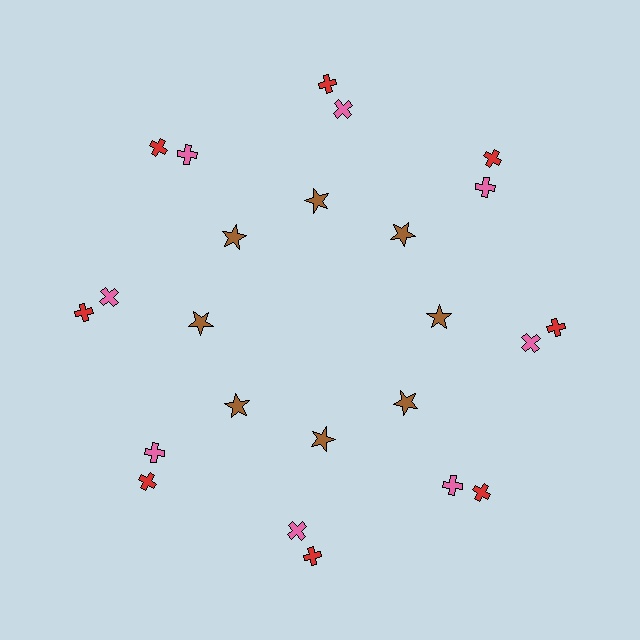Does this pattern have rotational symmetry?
Yes, this pattern has 8-fold rotational symmetry. It looks the same after rotating 45 degrees around the center.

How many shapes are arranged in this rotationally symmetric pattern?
There are 24 shapes, arranged in 8 groups of 3.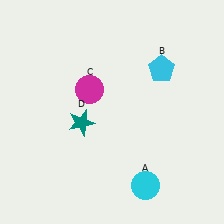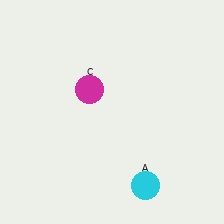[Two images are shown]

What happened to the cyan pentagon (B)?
The cyan pentagon (B) was removed in Image 2. It was in the top-right area of Image 1.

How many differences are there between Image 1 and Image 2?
There are 2 differences between the two images.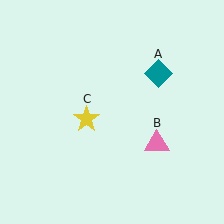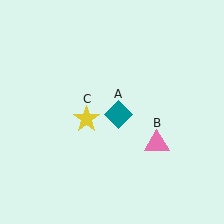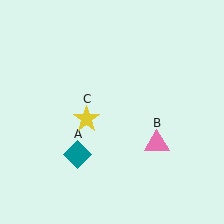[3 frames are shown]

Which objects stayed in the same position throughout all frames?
Pink triangle (object B) and yellow star (object C) remained stationary.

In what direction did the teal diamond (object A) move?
The teal diamond (object A) moved down and to the left.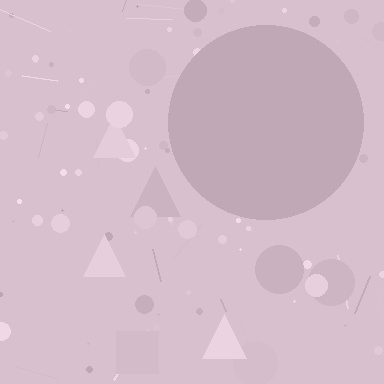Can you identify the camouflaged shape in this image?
The camouflaged shape is a circle.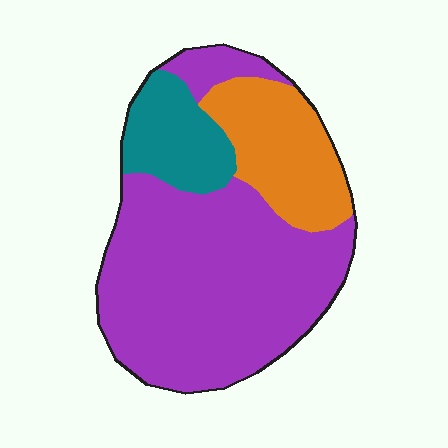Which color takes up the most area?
Purple, at roughly 65%.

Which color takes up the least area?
Teal, at roughly 15%.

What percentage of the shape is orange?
Orange covers 21% of the shape.